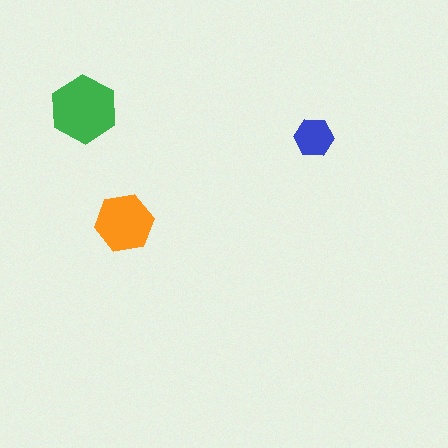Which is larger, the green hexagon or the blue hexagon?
The green one.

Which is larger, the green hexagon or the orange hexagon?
The green one.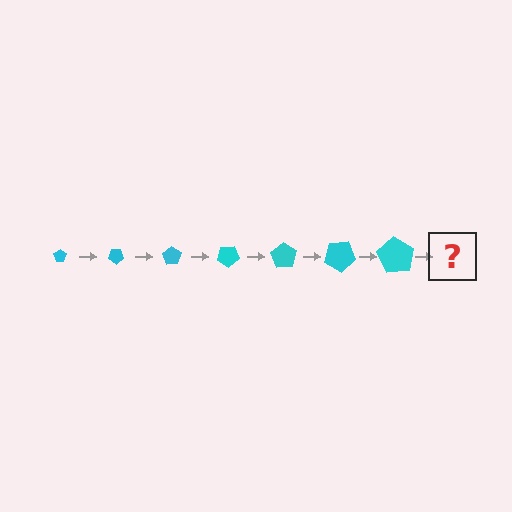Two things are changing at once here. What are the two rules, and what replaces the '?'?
The two rules are that the pentagon grows larger each step and it rotates 35 degrees each step. The '?' should be a pentagon, larger than the previous one and rotated 245 degrees from the start.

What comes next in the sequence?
The next element should be a pentagon, larger than the previous one and rotated 245 degrees from the start.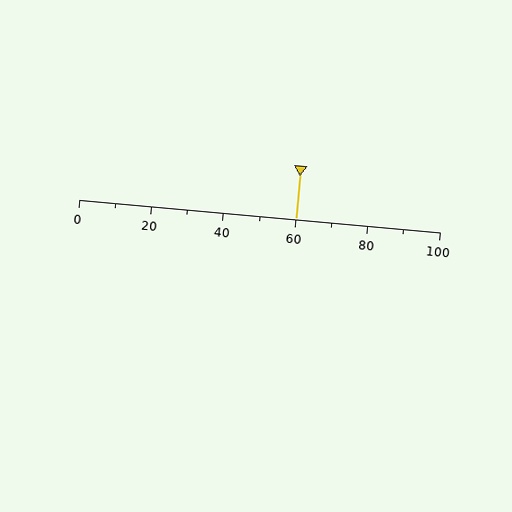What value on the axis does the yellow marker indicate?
The marker indicates approximately 60.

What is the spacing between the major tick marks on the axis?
The major ticks are spaced 20 apart.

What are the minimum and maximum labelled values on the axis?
The axis runs from 0 to 100.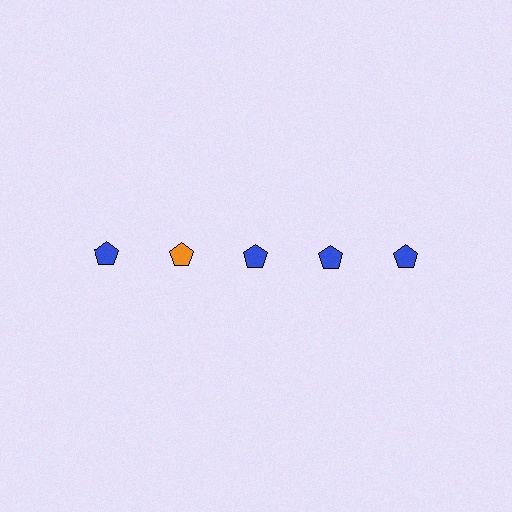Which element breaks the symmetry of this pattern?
The orange pentagon in the top row, second from left column breaks the symmetry. All other shapes are blue pentagons.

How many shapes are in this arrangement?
There are 5 shapes arranged in a grid pattern.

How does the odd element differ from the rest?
It has a different color: orange instead of blue.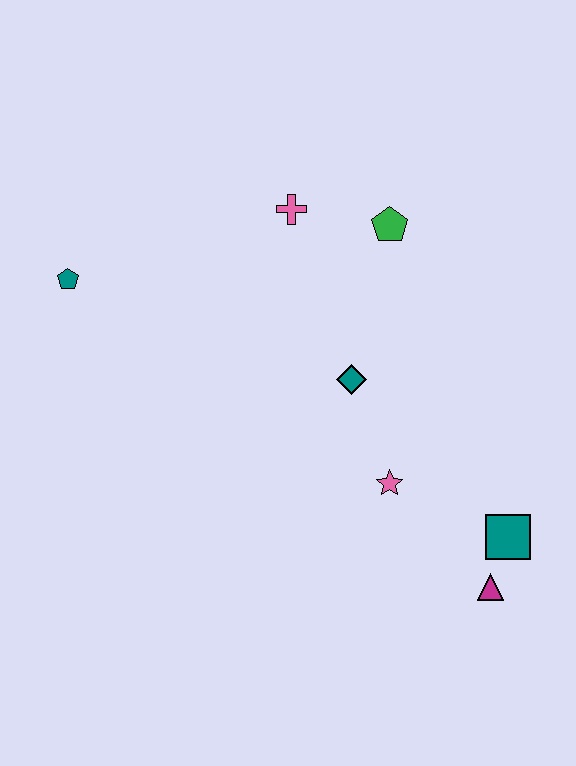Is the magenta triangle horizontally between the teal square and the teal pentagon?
Yes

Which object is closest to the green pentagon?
The pink cross is closest to the green pentagon.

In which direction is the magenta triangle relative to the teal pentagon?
The magenta triangle is to the right of the teal pentagon.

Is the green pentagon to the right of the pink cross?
Yes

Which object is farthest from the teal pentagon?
The magenta triangle is farthest from the teal pentagon.